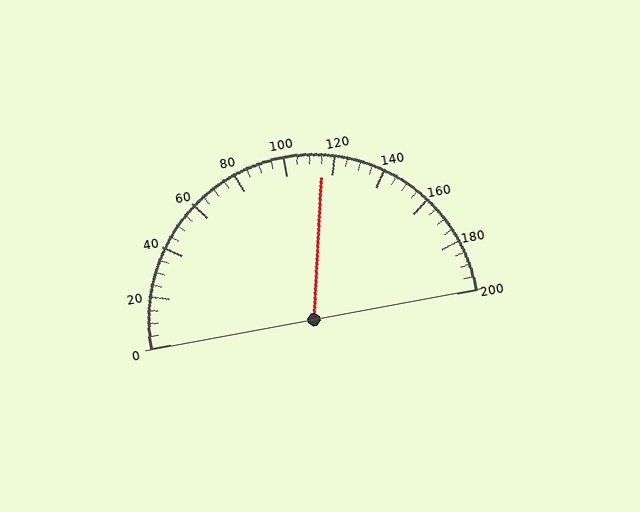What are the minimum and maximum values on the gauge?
The gauge ranges from 0 to 200.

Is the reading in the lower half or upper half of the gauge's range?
The reading is in the upper half of the range (0 to 200).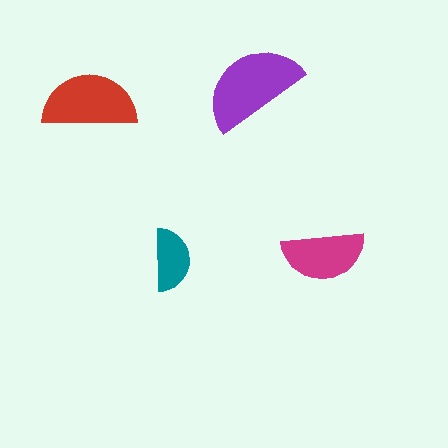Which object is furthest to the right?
The magenta semicircle is rightmost.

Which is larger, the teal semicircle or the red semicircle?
The red one.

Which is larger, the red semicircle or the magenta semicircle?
The red one.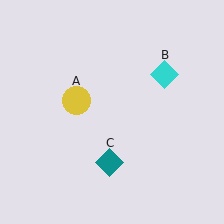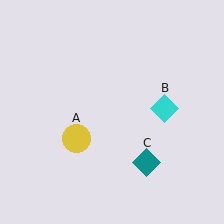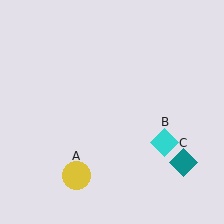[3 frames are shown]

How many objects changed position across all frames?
3 objects changed position: yellow circle (object A), cyan diamond (object B), teal diamond (object C).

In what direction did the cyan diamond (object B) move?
The cyan diamond (object B) moved down.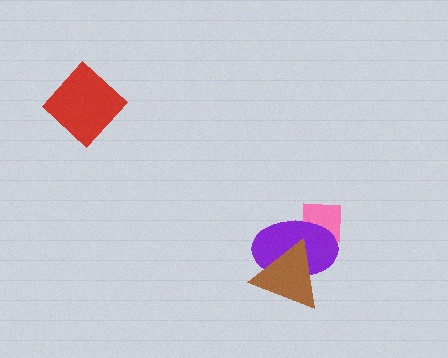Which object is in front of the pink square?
The purple ellipse is in front of the pink square.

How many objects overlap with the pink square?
1 object overlaps with the pink square.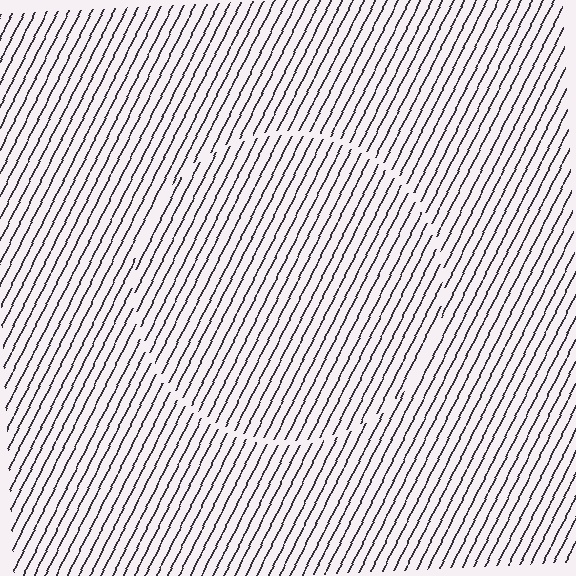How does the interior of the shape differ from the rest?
The interior of the shape contains the same grating, shifted by half a period — the contour is defined by the phase discontinuity where line-ends from the inner and outer gratings abut.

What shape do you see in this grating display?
An illusory circle. The interior of the shape contains the same grating, shifted by half a period — the contour is defined by the phase discontinuity where line-ends from the inner and outer gratings abut.